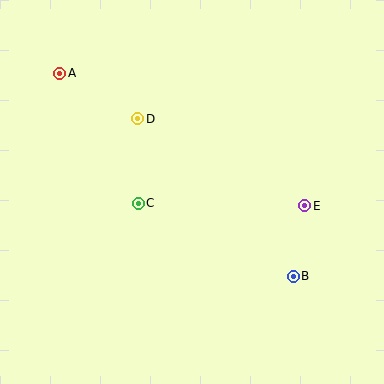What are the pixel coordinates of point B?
Point B is at (293, 276).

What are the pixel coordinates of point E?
Point E is at (305, 206).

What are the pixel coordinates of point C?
Point C is at (138, 203).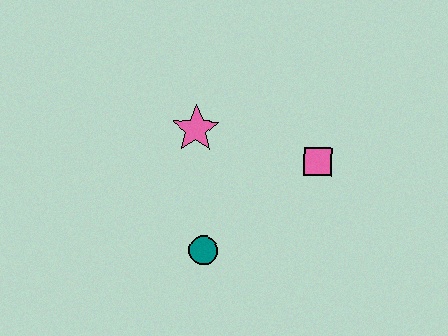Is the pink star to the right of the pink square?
No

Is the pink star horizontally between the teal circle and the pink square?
No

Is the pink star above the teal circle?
Yes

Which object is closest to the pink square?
The pink star is closest to the pink square.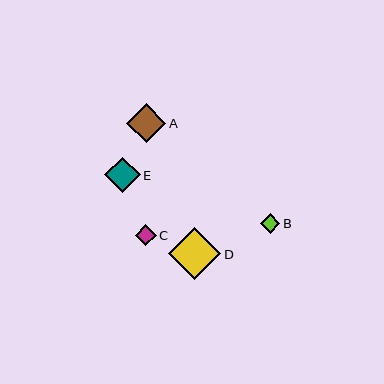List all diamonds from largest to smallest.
From largest to smallest: D, A, E, C, B.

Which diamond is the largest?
Diamond D is the largest with a size of approximately 52 pixels.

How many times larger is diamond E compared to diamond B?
Diamond E is approximately 1.8 times the size of diamond B.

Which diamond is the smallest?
Diamond B is the smallest with a size of approximately 19 pixels.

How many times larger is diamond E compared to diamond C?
Diamond E is approximately 1.7 times the size of diamond C.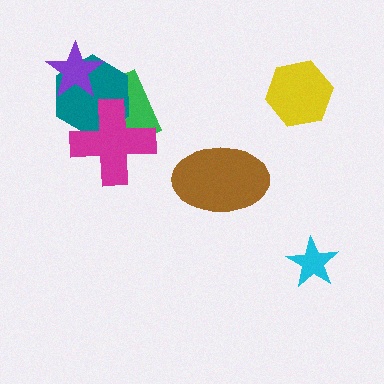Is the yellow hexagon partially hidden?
No, no other shape covers it.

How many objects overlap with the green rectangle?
2 objects overlap with the green rectangle.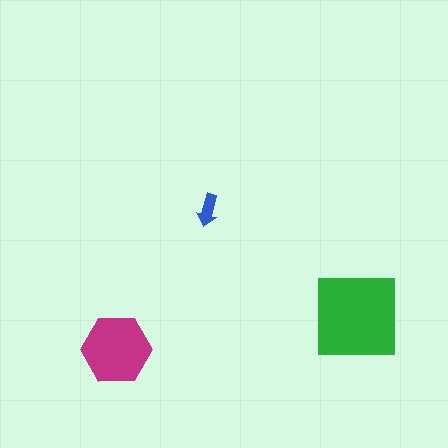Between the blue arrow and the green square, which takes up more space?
The green square.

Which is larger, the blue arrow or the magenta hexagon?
The magenta hexagon.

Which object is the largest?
The green square.